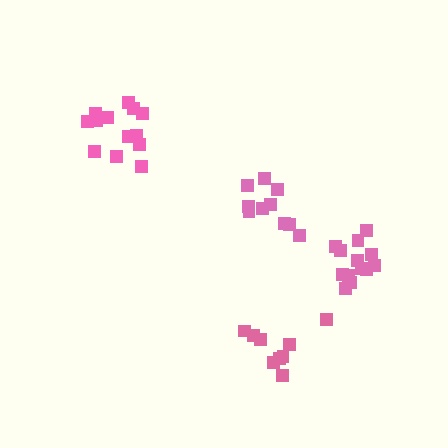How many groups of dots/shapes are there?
There are 4 groups.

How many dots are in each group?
Group 1: 9 dots, Group 2: 13 dots, Group 3: 10 dots, Group 4: 13 dots (45 total).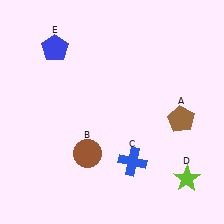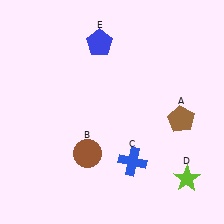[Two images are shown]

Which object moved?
The blue pentagon (E) moved right.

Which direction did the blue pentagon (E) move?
The blue pentagon (E) moved right.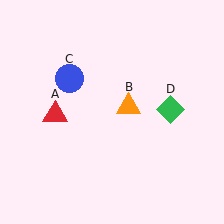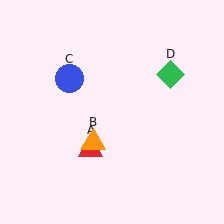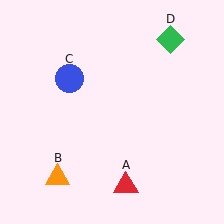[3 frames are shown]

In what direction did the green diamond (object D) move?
The green diamond (object D) moved up.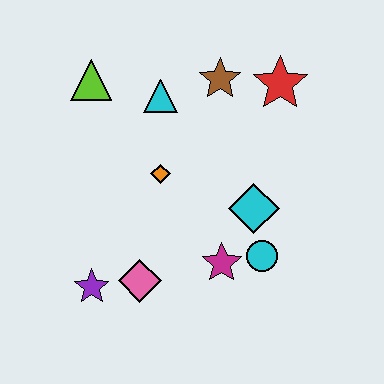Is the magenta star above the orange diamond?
No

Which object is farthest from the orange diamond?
The red star is farthest from the orange diamond.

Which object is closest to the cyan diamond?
The cyan circle is closest to the cyan diamond.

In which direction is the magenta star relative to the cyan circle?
The magenta star is to the left of the cyan circle.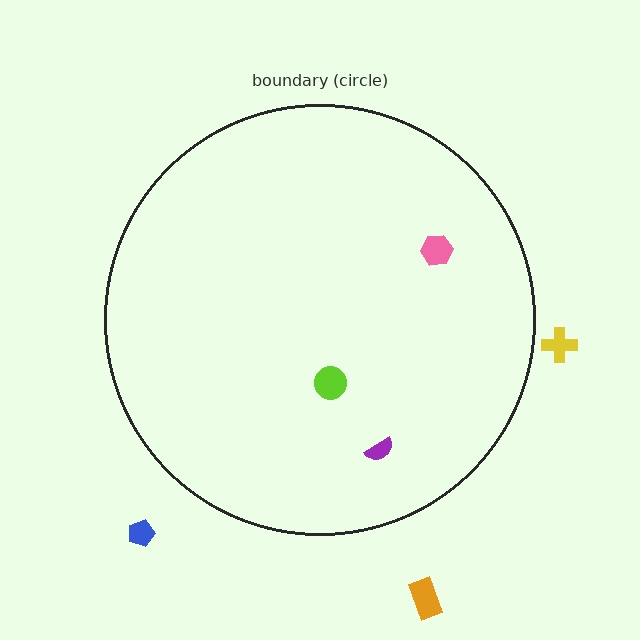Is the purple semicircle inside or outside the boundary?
Inside.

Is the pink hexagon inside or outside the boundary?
Inside.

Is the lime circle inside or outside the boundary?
Inside.